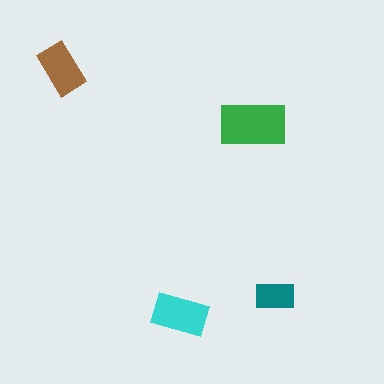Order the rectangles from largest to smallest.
the green one, the cyan one, the brown one, the teal one.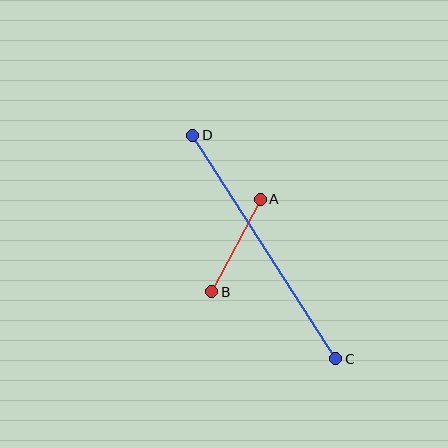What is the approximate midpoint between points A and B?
The midpoint is at approximately (236, 246) pixels.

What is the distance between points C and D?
The distance is approximately 265 pixels.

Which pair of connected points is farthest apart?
Points C and D are farthest apart.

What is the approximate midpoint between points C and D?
The midpoint is at approximately (264, 247) pixels.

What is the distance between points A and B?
The distance is approximately 104 pixels.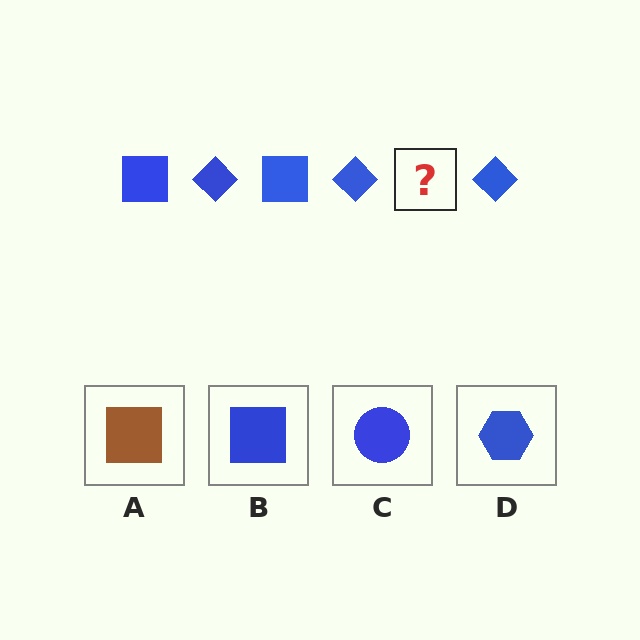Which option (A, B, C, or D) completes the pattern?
B.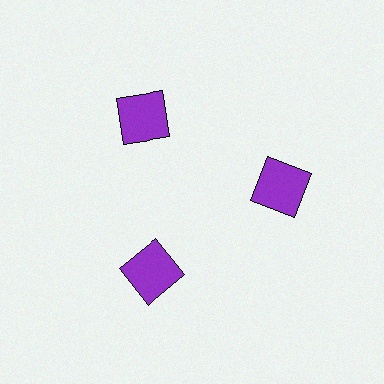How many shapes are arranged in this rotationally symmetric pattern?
There are 3 shapes, arranged in 3 groups of 1.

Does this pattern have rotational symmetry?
Yes, this pattern has 3-fold rotational symmetry. It looks the same after rotating 120 degrees around the center.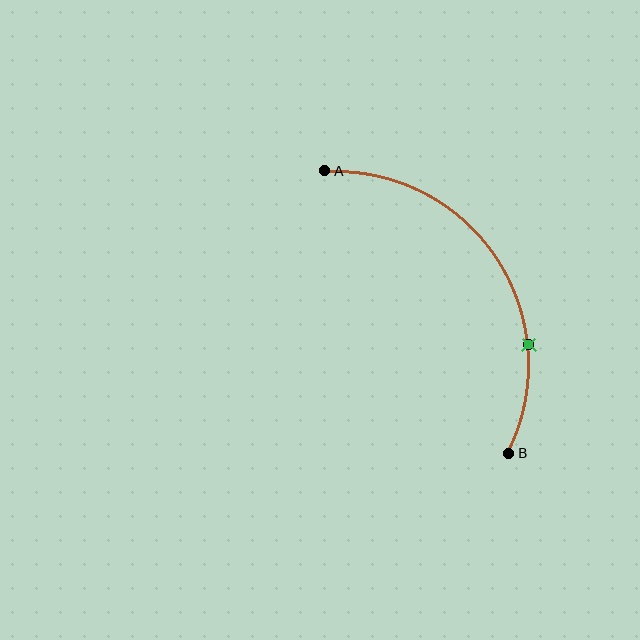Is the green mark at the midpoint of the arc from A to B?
No. The green mark lies on the arc but is closer to endpoint B. The arc midpoint would be at the point on the curve equidistant along the arc from both A and B.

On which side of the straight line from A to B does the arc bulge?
The arc bulges to the right of the straight line connecting A and B.